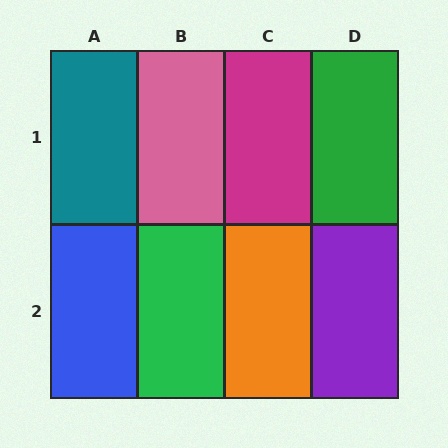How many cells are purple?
1 cell is purple.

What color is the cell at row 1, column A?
Teal.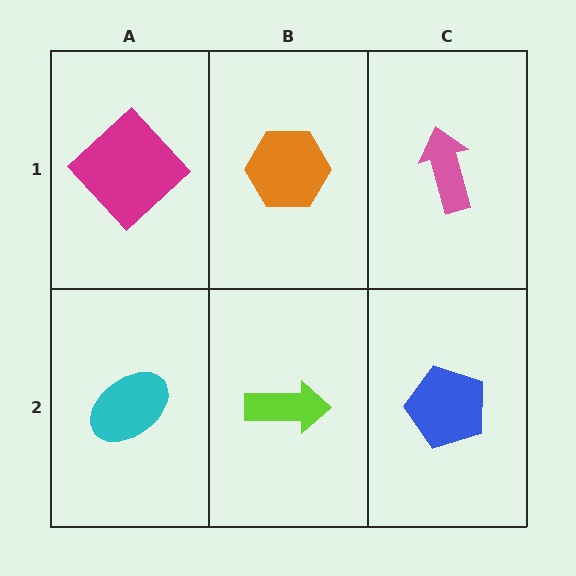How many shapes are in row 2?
3 shapes.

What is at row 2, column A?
A cyan ellipse.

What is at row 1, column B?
An orange hexagon.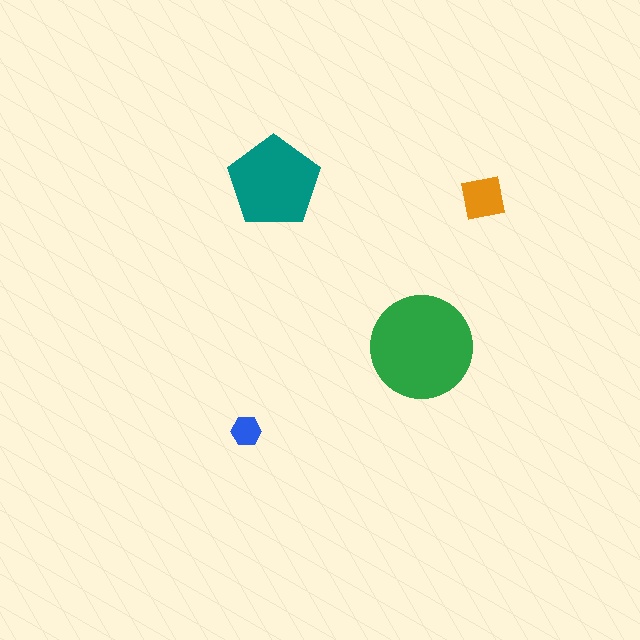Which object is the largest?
The green circle.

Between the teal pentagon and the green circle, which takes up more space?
The green circle.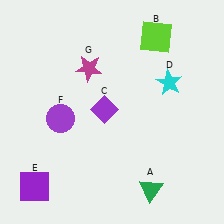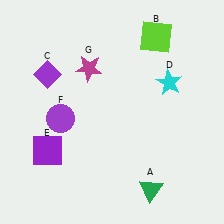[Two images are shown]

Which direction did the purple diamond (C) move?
The purple diamond (C) moved left.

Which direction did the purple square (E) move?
The purple square (E) moved up.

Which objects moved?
The objects that moved are: the purple diamond (C), the purple square (E).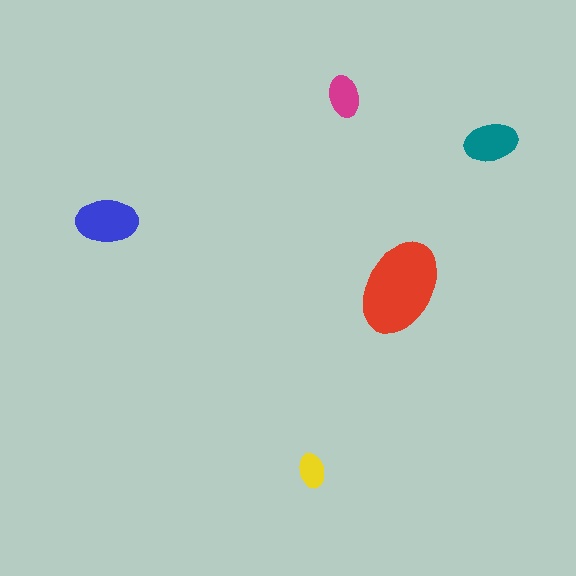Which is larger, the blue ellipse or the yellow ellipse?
The blue one.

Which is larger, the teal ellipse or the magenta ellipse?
The teal one.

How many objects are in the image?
There are 5 objects in the image.